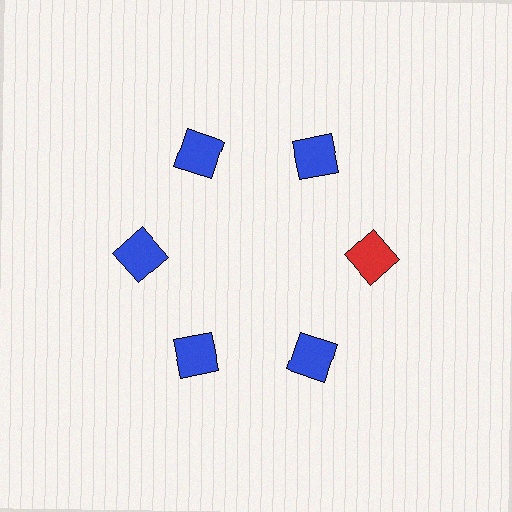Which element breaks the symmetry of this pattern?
The red square at roughly the 3 o'clock position breaks the symmetry. All other shapes are blue squares.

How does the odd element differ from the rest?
It has a different color: red instead of blue.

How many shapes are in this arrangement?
There are 6 shapes arranged in a ring pattern.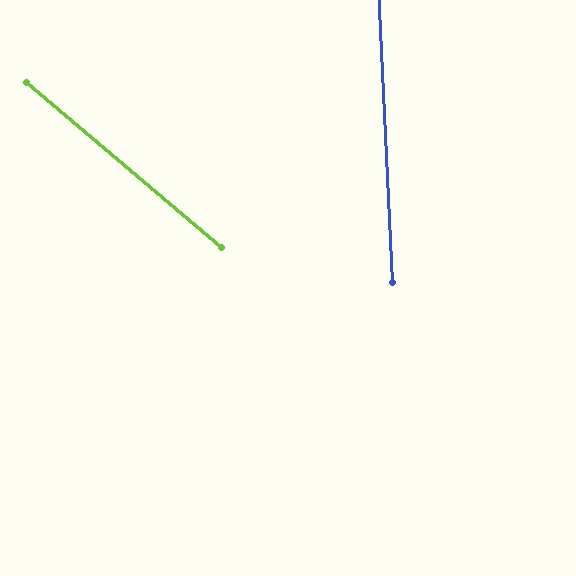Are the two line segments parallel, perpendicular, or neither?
Neither parallel nor perpendicular — they differ by about 47°.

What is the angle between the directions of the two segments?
Approximately 47 degrees.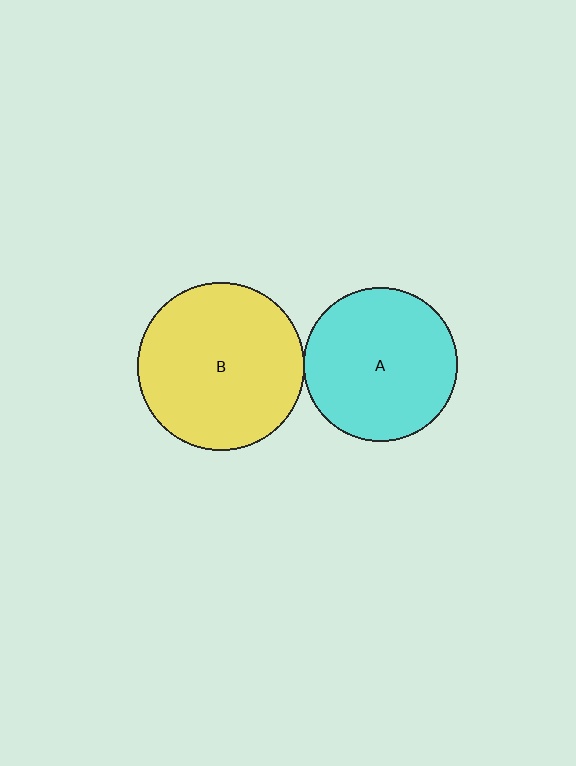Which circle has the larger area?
Circle B (yellow).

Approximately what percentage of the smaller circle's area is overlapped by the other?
Approximately 5%.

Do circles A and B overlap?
Yes.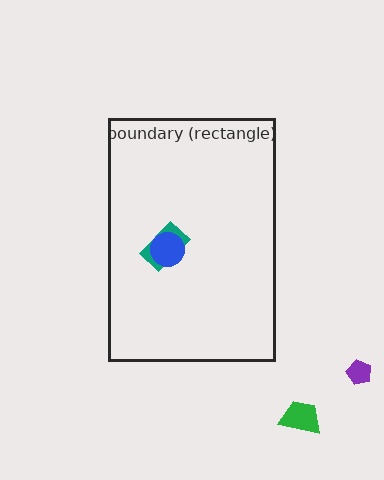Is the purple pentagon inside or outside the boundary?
Outside.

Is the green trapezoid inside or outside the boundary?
Outside.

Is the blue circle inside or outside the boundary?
Inside.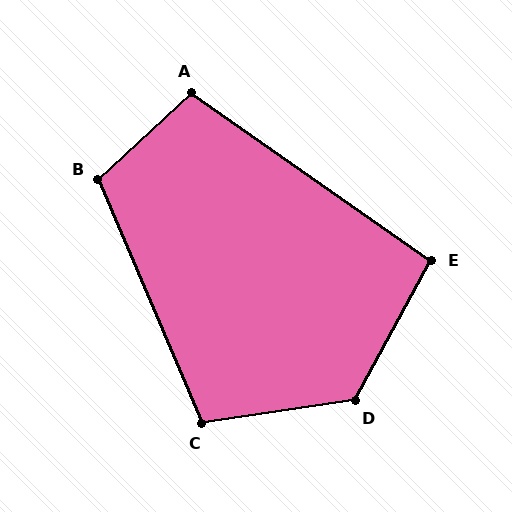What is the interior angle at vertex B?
Approximately 110 degrees (obtuse).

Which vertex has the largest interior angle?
D, at approximately 127 degrees.